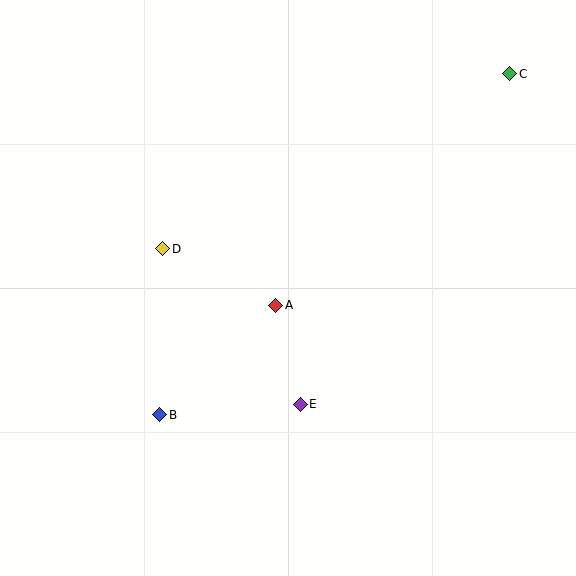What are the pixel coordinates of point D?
Point D is at (163, 249).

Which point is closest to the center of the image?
Point A at (276, 305) is closest to the center.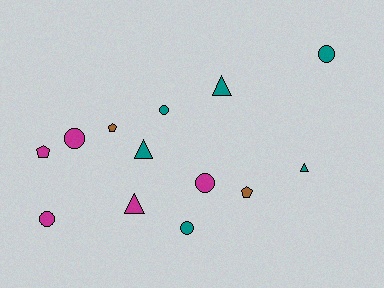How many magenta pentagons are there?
There is 1 magenta pentagon.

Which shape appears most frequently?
Circle, with 6 objects.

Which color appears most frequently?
Teal, with 6 objects.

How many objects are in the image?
There are 13 objects.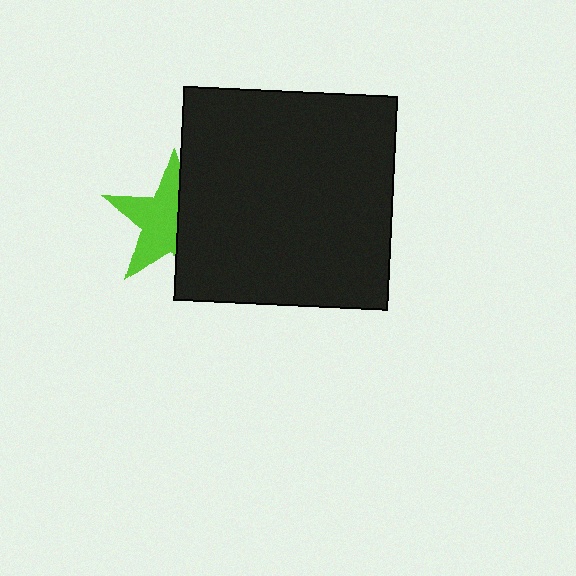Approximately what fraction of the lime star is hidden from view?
Roughly 42% of the lime star is hidden behind the black square.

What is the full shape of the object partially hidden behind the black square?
The partially hidden object is a lime star.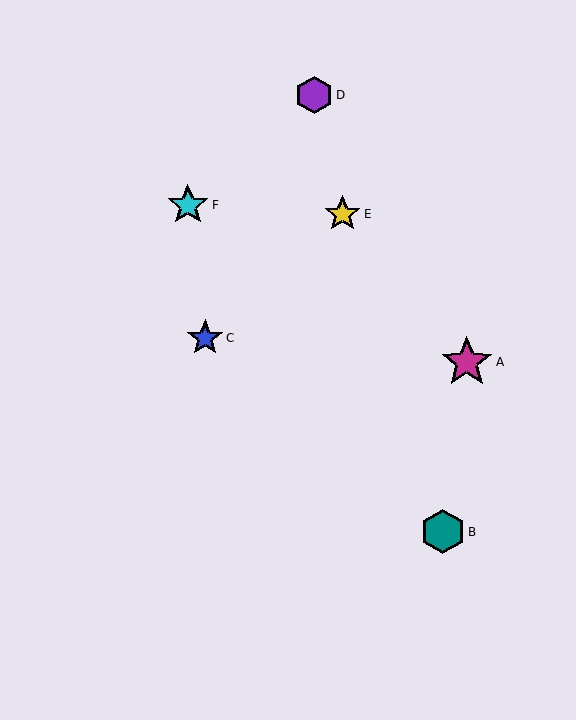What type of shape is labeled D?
Shape D is a purple hexagon.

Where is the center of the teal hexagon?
The center of the teal hexagon is at (443, 532).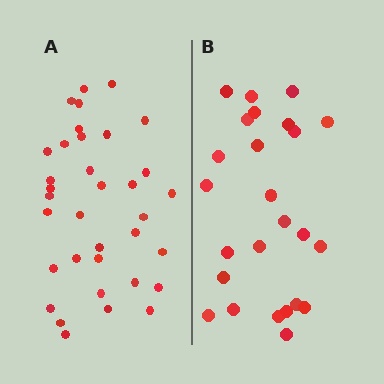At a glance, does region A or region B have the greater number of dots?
Region A (the left region) has more dots.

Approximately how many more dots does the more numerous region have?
Region A has roughly 10 or so more dots than region B.